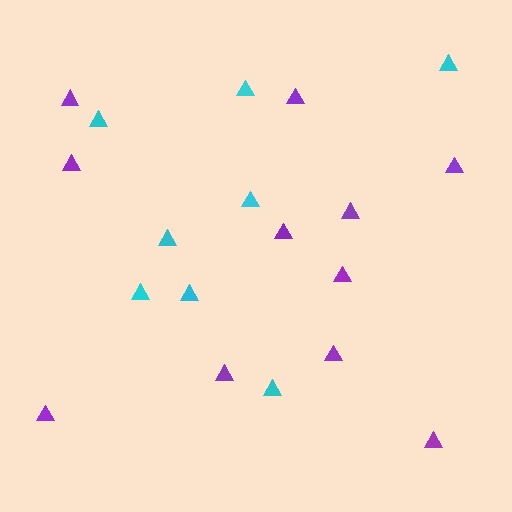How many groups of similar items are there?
There are 2 groups: one group of purple triangles (11) and one group of cyan triangles (8).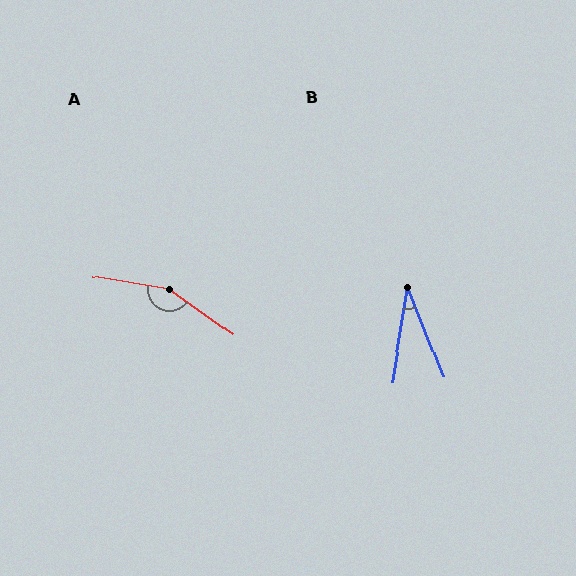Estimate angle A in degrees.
Approximately 154 degrees.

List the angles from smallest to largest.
B (31°), A (154°).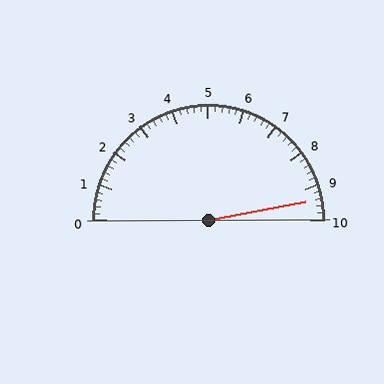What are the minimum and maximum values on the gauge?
The gauge ranges from 0 to 10.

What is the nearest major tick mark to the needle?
The nearest major tick mark is 9.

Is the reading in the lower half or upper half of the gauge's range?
The reading is in the upper half of the range (0 to 10).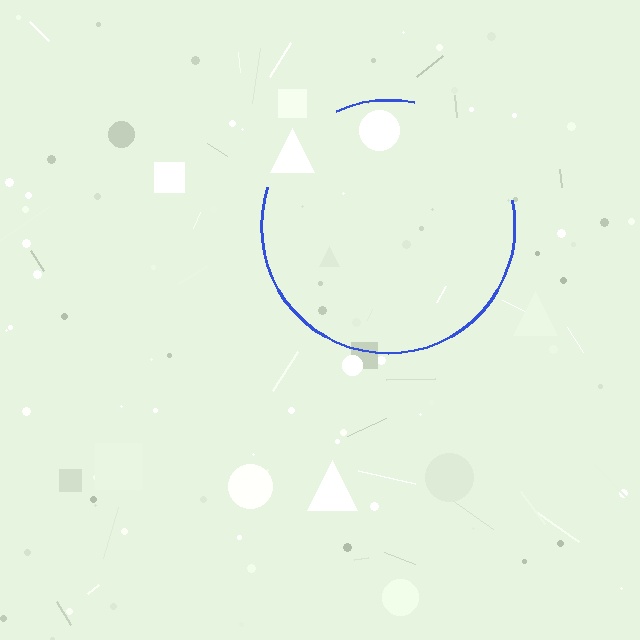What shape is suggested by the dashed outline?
The dashed outline suggests a circle.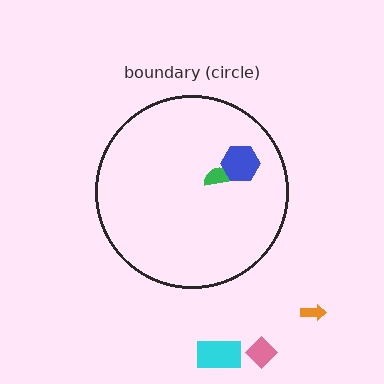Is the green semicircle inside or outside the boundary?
Inside.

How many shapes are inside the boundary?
2 inside, 3 outside.